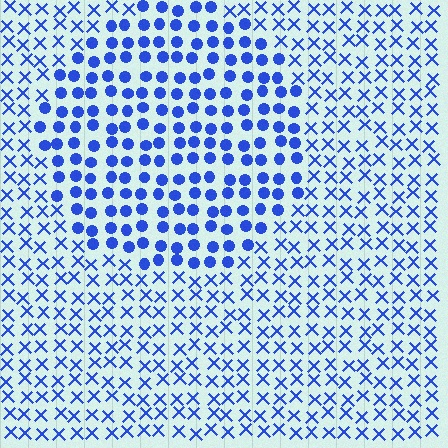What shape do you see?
I see a circle.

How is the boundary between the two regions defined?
The boundary is defined by a change in element shape: circles inside vs. X marks outside. All elements share the same color and spacing.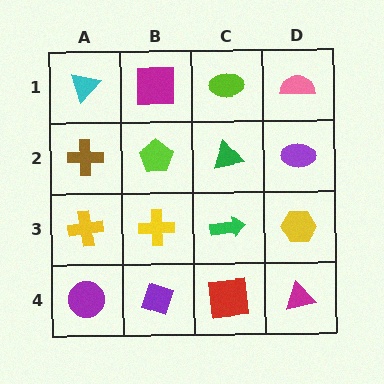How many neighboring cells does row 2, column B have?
4.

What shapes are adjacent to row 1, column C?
A green triangle (row 2, column C), a magenta square (row 1, column B), a pink semicircle (row 1, column D).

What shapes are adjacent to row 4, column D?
A yellow hexagon (row 3, column D), a red square (row 4, column C).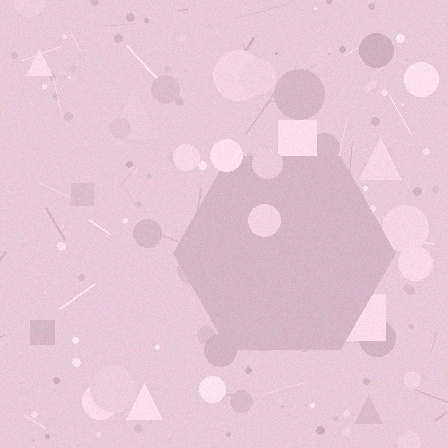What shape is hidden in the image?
A hexagon is hidden in the image.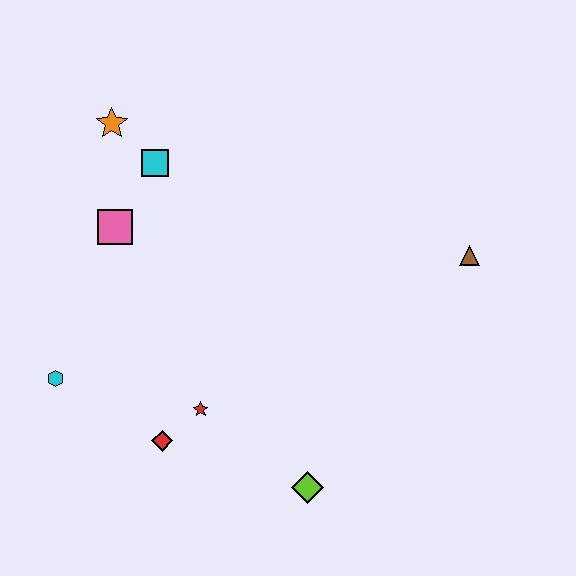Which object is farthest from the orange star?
The lime diamond is farthest from the orange star.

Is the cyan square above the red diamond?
Yes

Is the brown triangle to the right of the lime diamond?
Yes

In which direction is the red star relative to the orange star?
The red star is below the orange star.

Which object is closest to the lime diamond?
The red star is closest to the lime diamond.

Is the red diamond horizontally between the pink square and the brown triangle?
Yes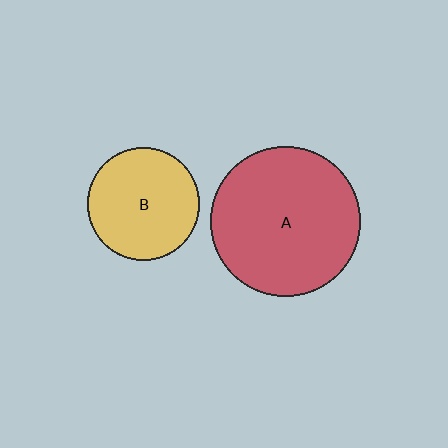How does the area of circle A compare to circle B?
Approximately 1.8 times.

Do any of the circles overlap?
No, none of the circles overlap.